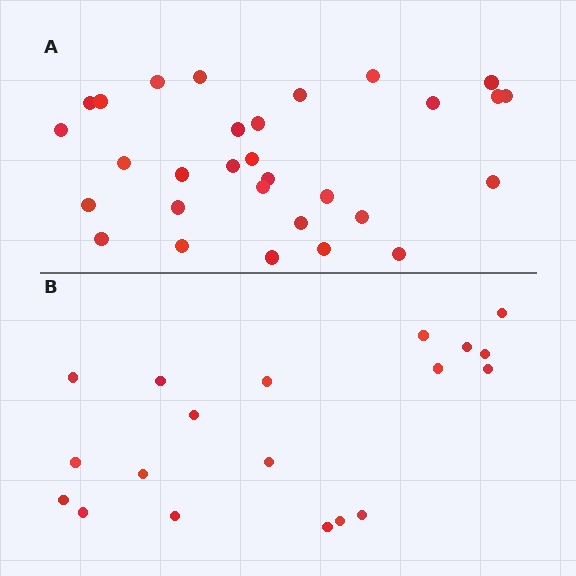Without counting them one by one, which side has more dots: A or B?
Region A (the top region) has more dots.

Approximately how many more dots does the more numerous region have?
Region A has roughly 12 or so more dots than region B.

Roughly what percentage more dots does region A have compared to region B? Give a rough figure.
About 60% more.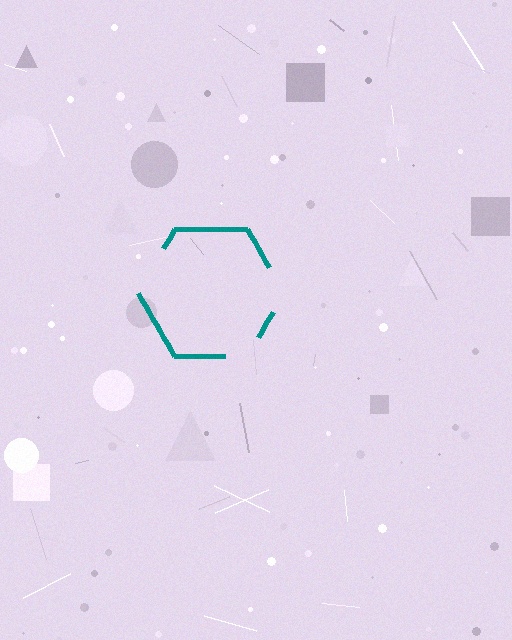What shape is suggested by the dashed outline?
The dashed outline suggests a hexagon.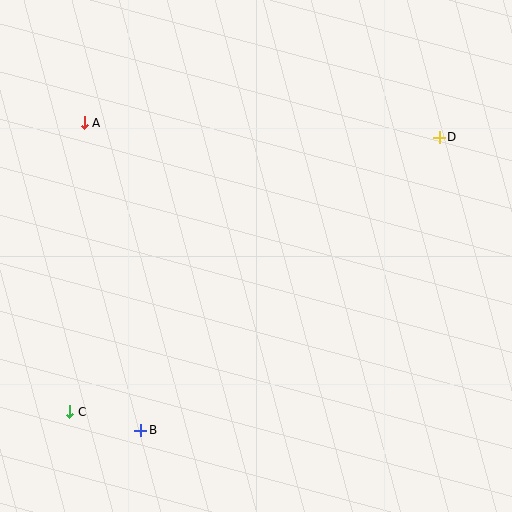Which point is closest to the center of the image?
Point B at (141, 430) is closest to the center.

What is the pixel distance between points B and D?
The distance between B and D is 418 pixels.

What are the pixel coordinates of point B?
Point B is at (141, 430).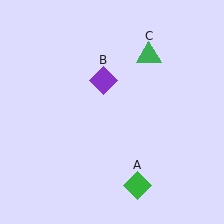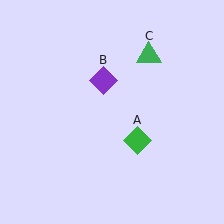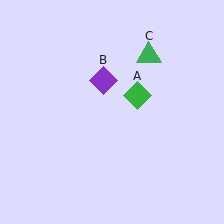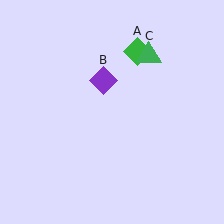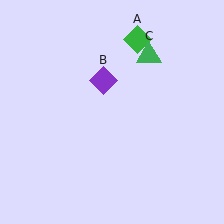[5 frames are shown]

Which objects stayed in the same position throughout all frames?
Purple diamond (object B) and green triangle (object C) remained stationary.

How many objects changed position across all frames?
1 object changed position: green diamond (object A).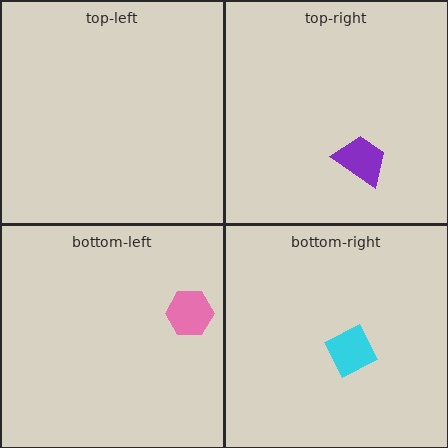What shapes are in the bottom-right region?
The cyan diamond.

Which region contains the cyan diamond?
The bottom-right region.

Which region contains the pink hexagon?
The bottom-left region.